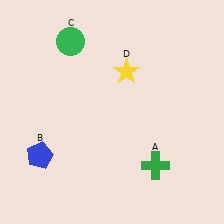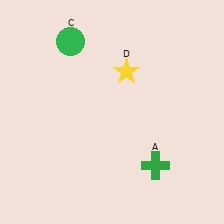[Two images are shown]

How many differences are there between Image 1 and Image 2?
There is 1 difference between the two images.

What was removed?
The blue pentagon (B) was removed in Image 2.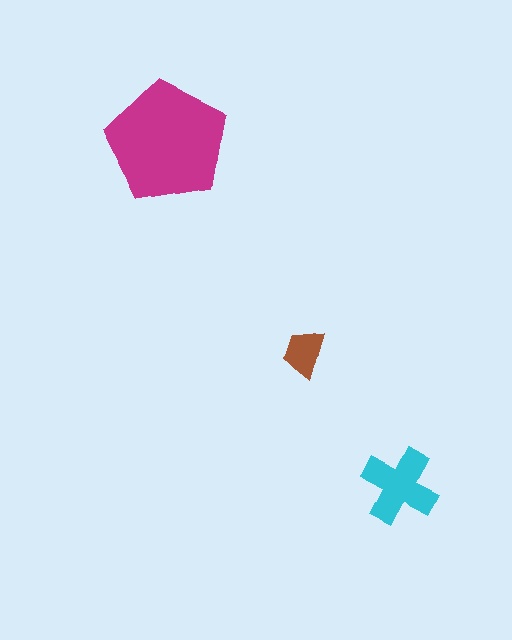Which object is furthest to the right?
The cyan cross is rightmost.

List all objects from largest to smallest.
The magenta pentagon, the cyan cross, the brown trapezoid.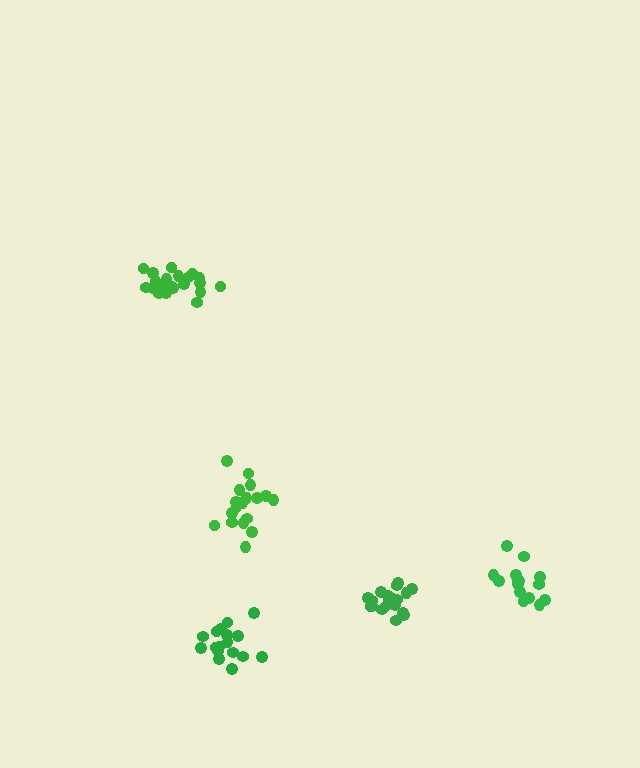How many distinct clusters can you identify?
There are 5 distinct clusters.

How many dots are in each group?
Group 1: 21 dots, Group 2: 15 dots, Group 3: 20 dots, Group 4: 18 dots, Group 5: 17 dots (91 total).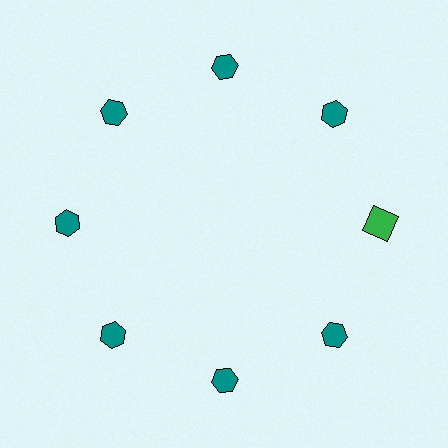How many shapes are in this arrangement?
There are 8 shapes arranged in a ring pattern.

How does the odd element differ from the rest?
It differs in both color (green instead of teal) and shape (square instead of hexagon).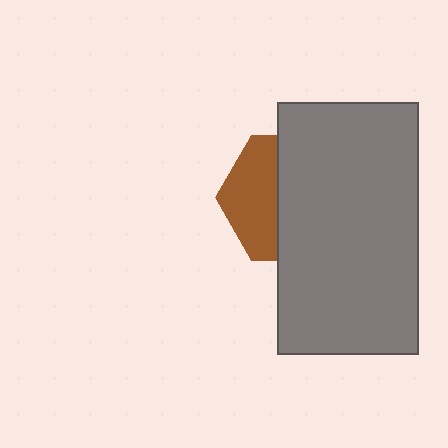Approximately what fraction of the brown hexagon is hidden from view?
Roughly 59% of the brown hexagon is hidden behind the gray rectangle.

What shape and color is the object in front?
The object in front is a gray rectangle.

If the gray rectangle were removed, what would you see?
You would see the complete brown hexagon.